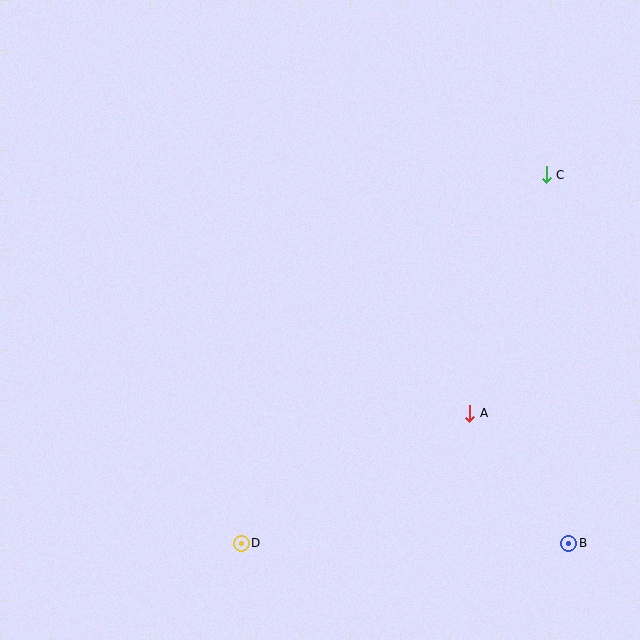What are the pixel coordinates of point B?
Point B is at (569, 543).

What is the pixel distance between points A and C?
The distance between A and C is 250 pixels.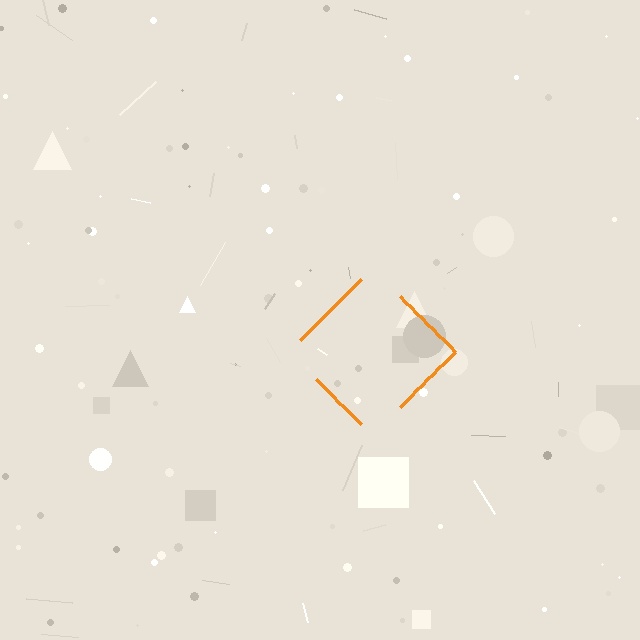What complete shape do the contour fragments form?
The contour fragments form a diamond.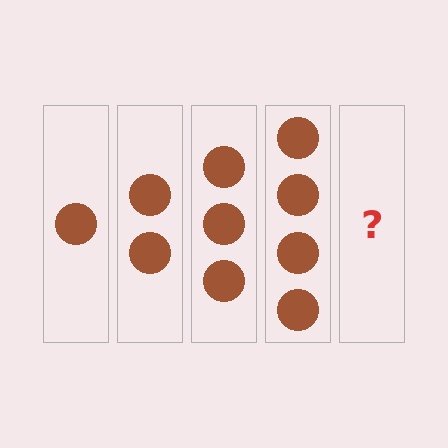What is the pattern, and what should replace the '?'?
The pattern is that each step adds one more circle. The '?' should be 5 circles.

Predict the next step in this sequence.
The next step is 5 circles.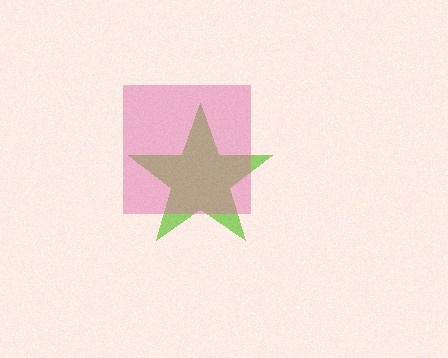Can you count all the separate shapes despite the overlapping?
Yes, there are 2 separate shapes.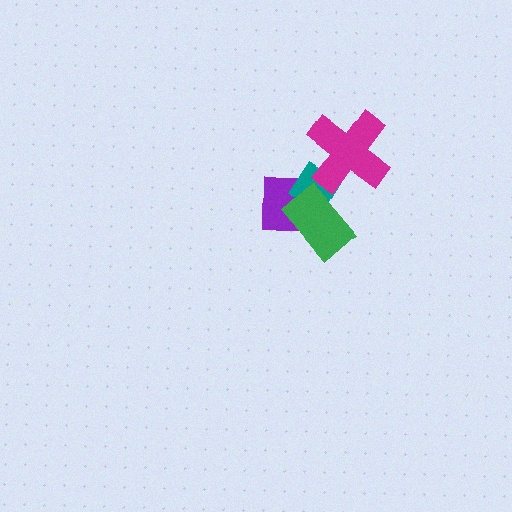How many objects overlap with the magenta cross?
1 object overlaps with the magenta cross.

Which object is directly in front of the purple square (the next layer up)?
The teal diamond is directly in front of the purple square.